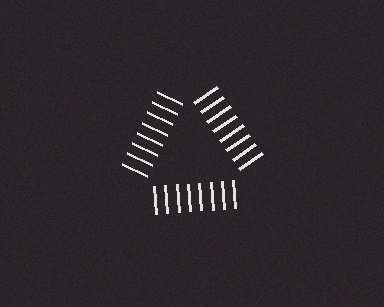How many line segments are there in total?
24 — 8 along each of the 3 edges.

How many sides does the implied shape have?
3 sides — the line-ends trace a triangle.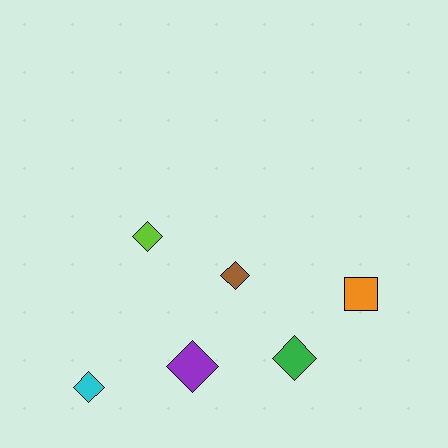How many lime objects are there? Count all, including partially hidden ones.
There is 1 lime object.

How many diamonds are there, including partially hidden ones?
There are 5 diamonds.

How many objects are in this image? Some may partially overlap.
There are 6 objects.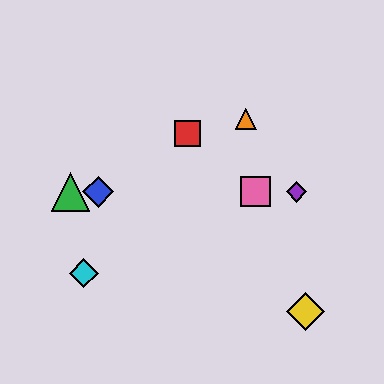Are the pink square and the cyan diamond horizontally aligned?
No, the pink square is at y≈192 and the cyan diamond is at y≈273.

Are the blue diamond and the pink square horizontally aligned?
Yes, both are at y≈192.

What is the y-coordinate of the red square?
The red square is at y≈133.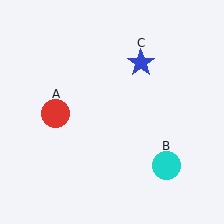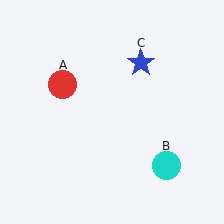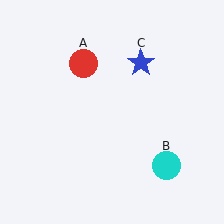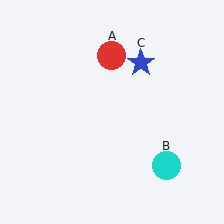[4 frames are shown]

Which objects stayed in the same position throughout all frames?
Cyan circle (object B) and blue star (object C) remained stationary.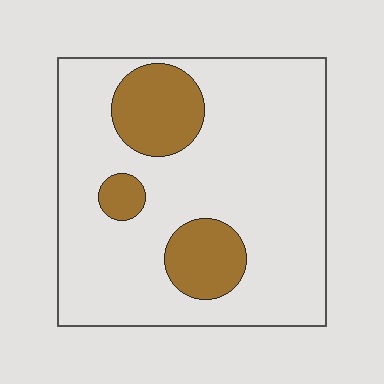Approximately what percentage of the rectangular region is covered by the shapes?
Approximately 20%.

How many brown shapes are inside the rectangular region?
3.